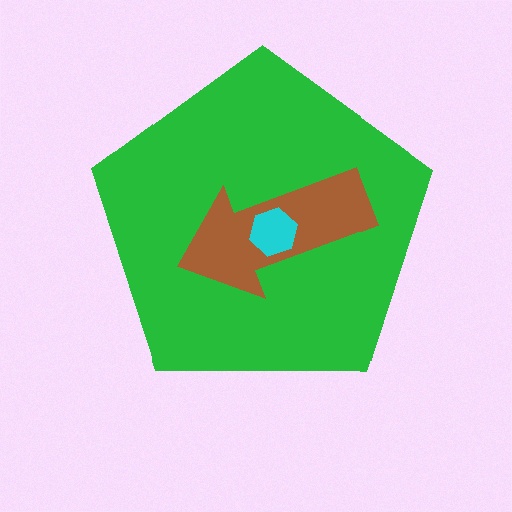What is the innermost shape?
The cyan hexagon.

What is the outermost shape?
The green pentagon.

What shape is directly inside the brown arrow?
The cyan hexagon.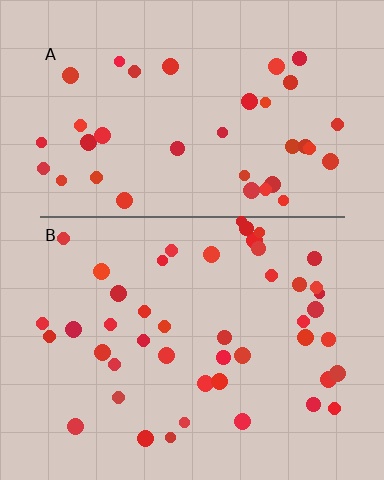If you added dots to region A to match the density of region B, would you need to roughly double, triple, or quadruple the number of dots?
Approximately double.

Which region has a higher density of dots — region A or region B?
B (the bottom).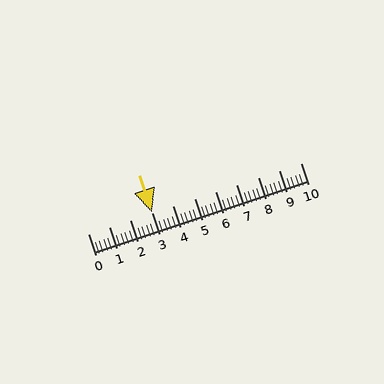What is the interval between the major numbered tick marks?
The major tick marks are spaced 1 units apart.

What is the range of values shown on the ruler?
The ruler shows values from 0 to 10.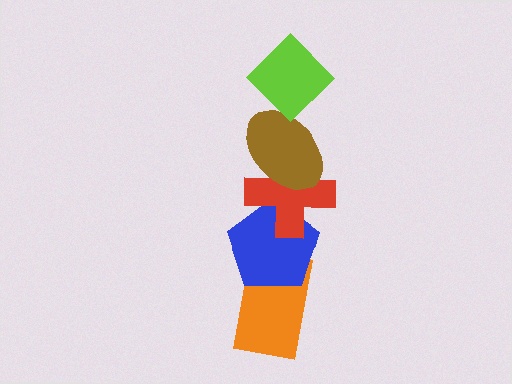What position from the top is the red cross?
The red cross is 3rd from the top.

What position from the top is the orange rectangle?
The orange rectangle is 5th from the top.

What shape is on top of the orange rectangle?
The blue pentagon is on top of the orange rectangle.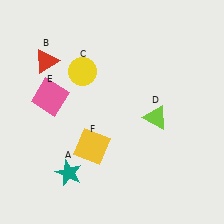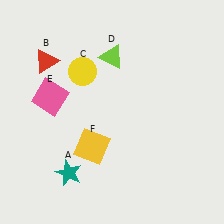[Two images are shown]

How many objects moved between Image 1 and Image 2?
1 object moved between the two images.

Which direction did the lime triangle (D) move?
The lime triangle (D) moved up.